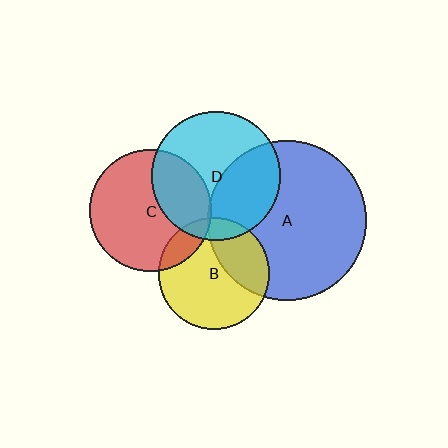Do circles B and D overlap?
Yes.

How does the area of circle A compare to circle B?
Approximately 2.0 times.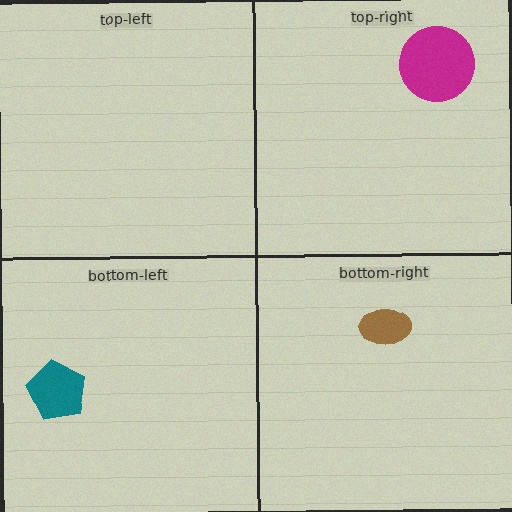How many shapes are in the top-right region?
1.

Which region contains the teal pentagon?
The bottom-left region.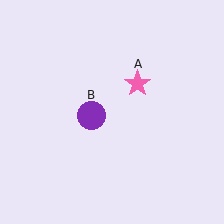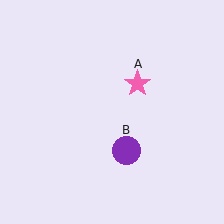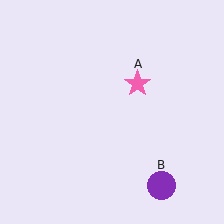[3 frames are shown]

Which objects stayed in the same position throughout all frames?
Pink star (object A) remained stationary.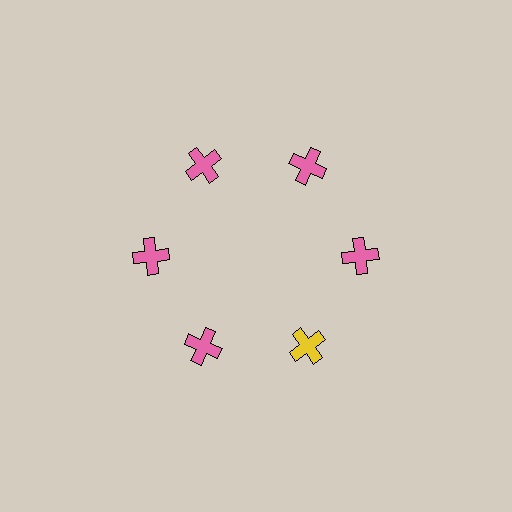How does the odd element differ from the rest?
It has a different color: yellow instead of pink.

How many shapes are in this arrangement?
There are 6 shapes arranged in a ring pattern.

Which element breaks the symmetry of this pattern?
The yellow cross at roughly the 5 o'clock position breaks the symmetry. All other shapes are pink crosses.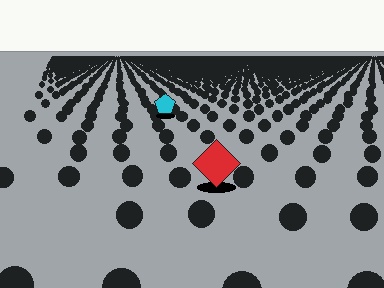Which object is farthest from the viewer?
The cyan pentagon is farthest from the viewer. It appears smaller and the ground texture around it is denser.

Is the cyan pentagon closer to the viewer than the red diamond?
No. The red diamond is closer — you can tell from the texture gradient: the ground texture is coarser near it.